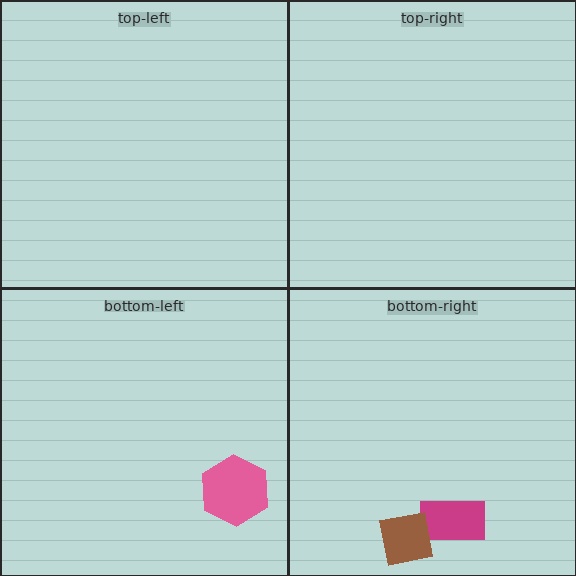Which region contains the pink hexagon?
The bottom-left region.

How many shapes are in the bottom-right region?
2.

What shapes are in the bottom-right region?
The magenta rectangle, the brown square.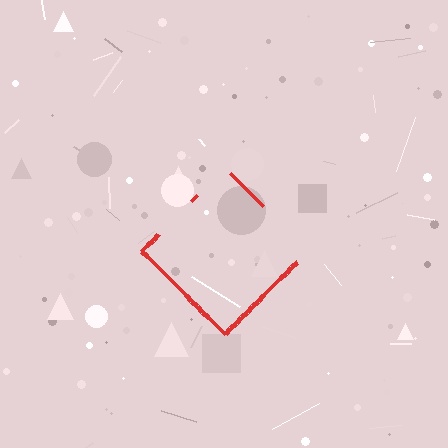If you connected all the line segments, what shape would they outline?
They would outline a diamond.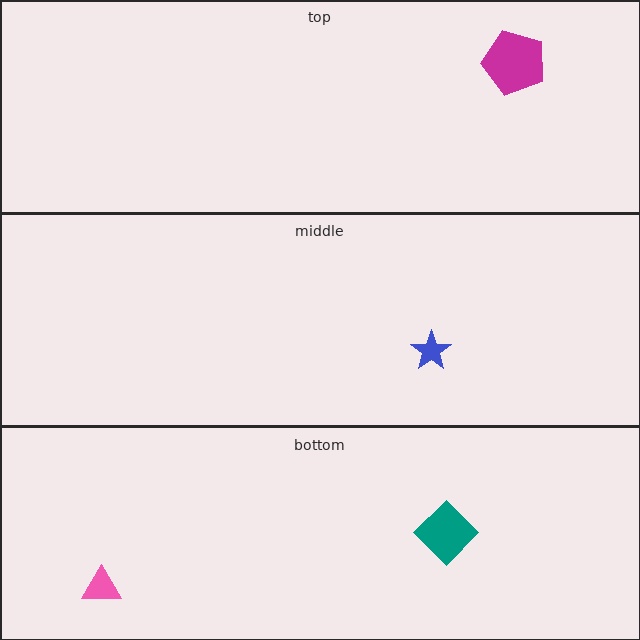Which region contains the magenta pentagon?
The top region.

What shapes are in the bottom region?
The pink triangle, the teal diamond.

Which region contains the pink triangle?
The bottom region.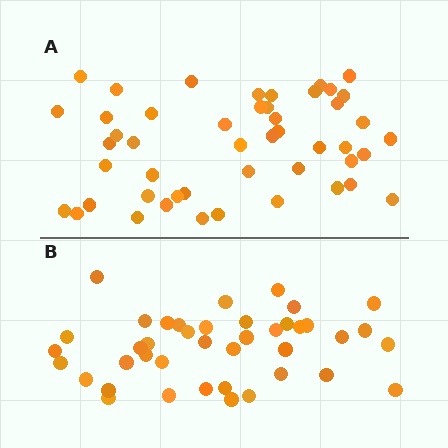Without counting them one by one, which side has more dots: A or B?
Region A (the top region) has more dots.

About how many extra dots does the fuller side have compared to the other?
Region A has roughly 8 or so more dots than region B.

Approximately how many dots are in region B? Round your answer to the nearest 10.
About 40 dots. (The exact count is 41, which rounds to 40.)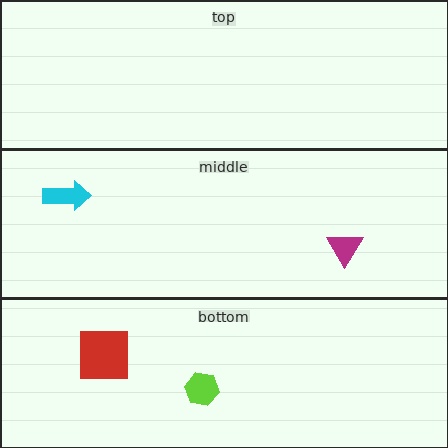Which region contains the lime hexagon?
The bottom region.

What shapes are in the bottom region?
The lime hexagon, the red square.